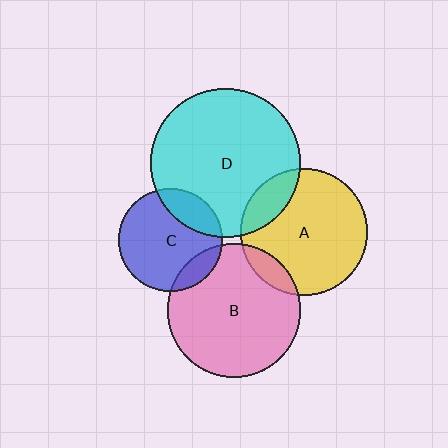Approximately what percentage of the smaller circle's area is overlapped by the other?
Approximately 15%.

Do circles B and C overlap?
Yes.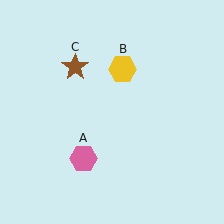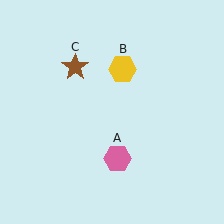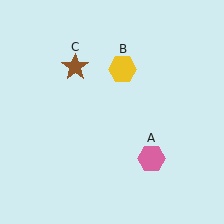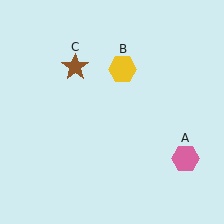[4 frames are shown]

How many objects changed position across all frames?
1 object changed position: pink hexagon (object A).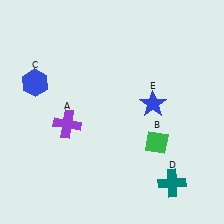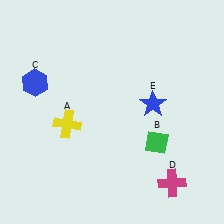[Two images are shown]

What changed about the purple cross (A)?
In Image 1, A is purple. In Image 2, it changed to yellow.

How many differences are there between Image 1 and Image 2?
There are 2 differences between the two images.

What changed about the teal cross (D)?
In Image 1, D is teal. In Image 2, it changed to magenta.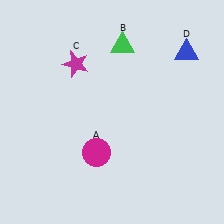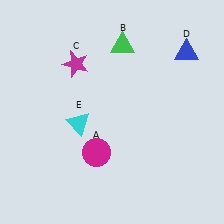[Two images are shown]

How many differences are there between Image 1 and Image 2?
There is 1 difference between the two images.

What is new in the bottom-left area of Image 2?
A cyan triangle (E) was added in the bottom-left area of Image 2.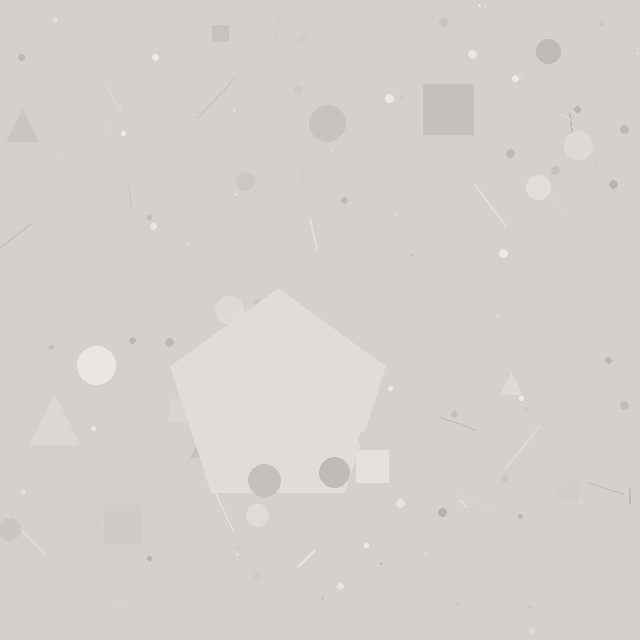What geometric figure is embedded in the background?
A pentagon is embedded in the background.